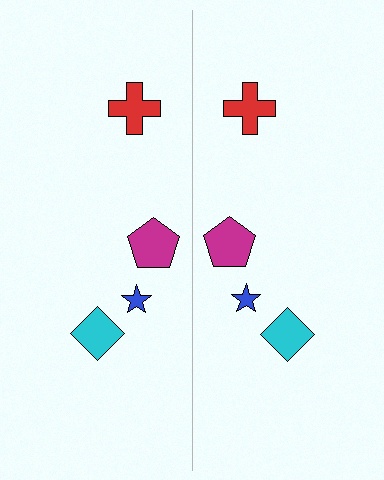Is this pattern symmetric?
Yes, this pattern has bilateral (reflection) symmetry.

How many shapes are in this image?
There are 8 shapes in this image.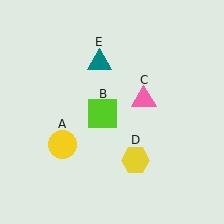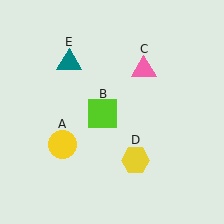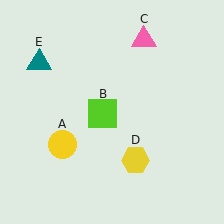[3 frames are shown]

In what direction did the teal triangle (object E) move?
The teal triangle (object E) moved left.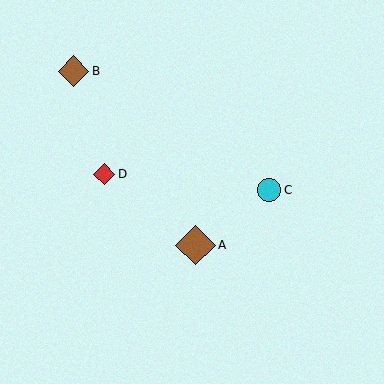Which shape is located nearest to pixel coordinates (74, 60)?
The brown diamond (labeled B) at (73, 71) is nearest to that location.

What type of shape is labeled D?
Shape D is a red diamond.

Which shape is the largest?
The brown diamond (labeled A) is the largest.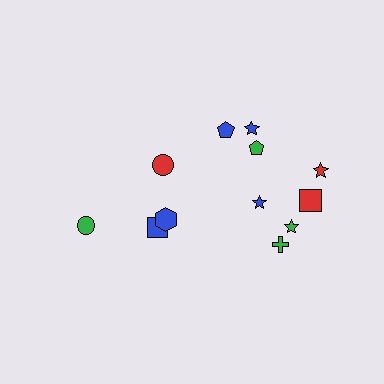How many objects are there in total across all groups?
There are 12 objects.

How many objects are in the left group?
There are 4 objects.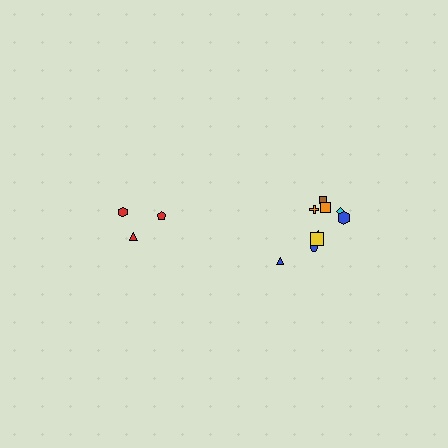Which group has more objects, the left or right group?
The right group.